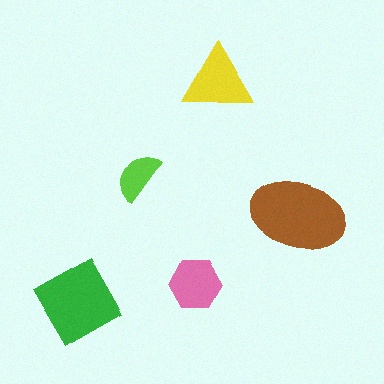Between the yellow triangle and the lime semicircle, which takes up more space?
The yellow triangle.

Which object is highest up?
The yellow triangle is topmost.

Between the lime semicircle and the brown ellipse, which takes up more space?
The brown ellipse.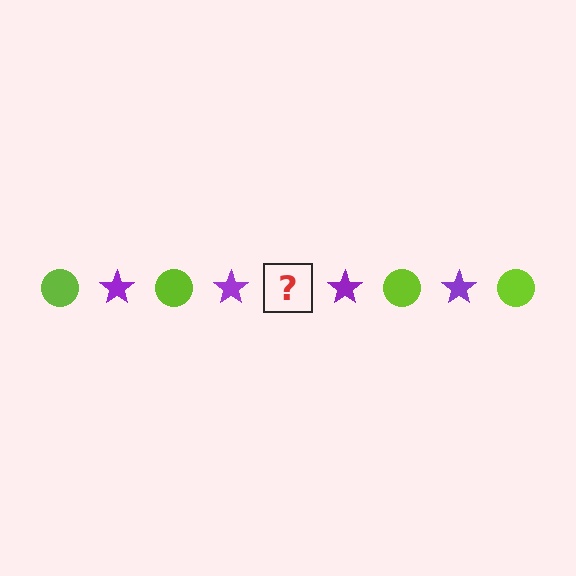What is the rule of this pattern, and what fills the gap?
The rule is that the pattern alternates between lime circle and purple star. The gap should be filled with a lime circle.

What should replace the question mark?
The question mark should be replaced with a lime circle.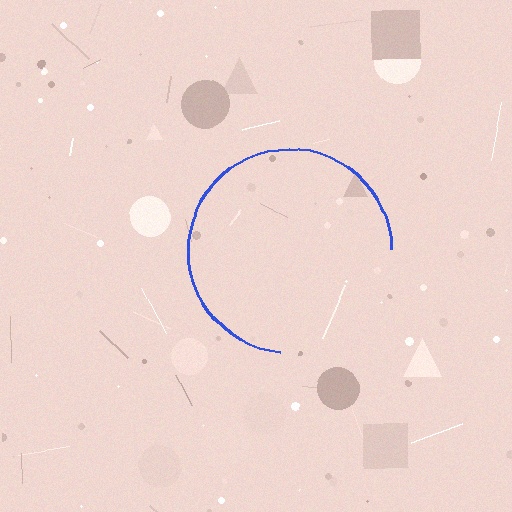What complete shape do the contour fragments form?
The contour fragments form a circle.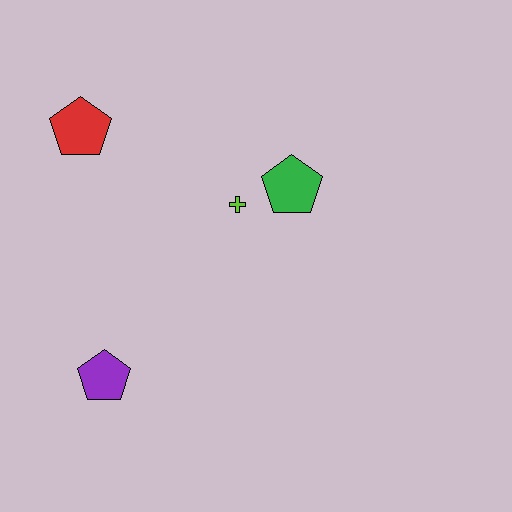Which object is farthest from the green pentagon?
The purple pentagon is farthest from the green pentagon.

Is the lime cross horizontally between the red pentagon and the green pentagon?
Yes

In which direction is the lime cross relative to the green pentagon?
The lime cross is to the left of the green pentagon.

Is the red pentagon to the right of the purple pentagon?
No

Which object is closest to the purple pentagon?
The lime cross is closest to the purple pentagon.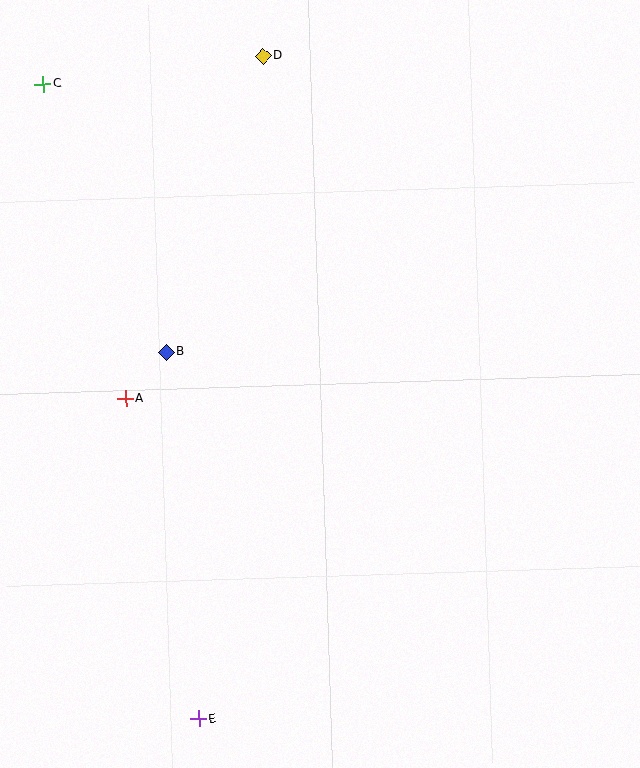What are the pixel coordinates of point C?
Point C is at (43, 84).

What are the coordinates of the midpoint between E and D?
The midpoint between E and D is at (231, 387).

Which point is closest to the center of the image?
Point B at (166, 352) is closest to the center.